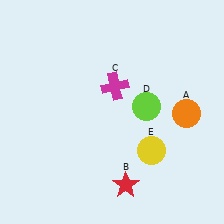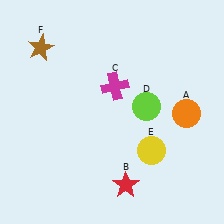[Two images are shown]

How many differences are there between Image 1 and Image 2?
There is 1 difference between the two images.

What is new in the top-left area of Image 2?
A brown star (F) was added in the top-left area of Image 2.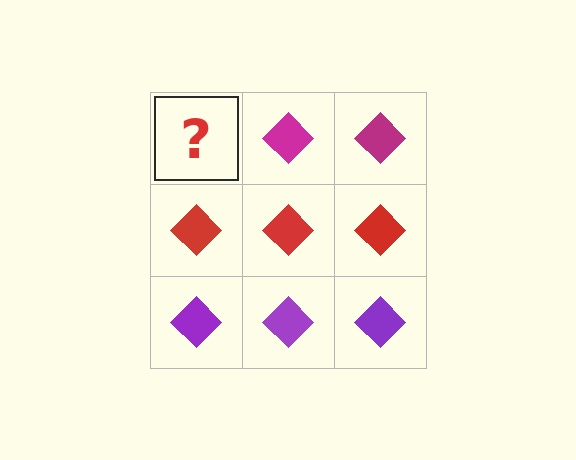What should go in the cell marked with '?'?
The missing cell should contain a magenta diamond.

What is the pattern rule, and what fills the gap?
The rule is that each row has a consistent color. The gap should be filled with a magenta diamond.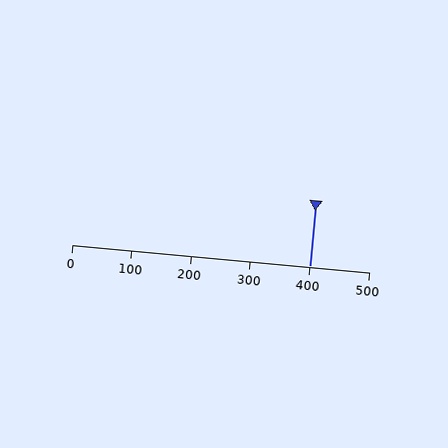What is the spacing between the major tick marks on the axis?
The major ticks are spaced 100 apart.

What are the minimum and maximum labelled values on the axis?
The axis runs from 0 to 500.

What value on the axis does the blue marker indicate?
The marker indicates approximately 400.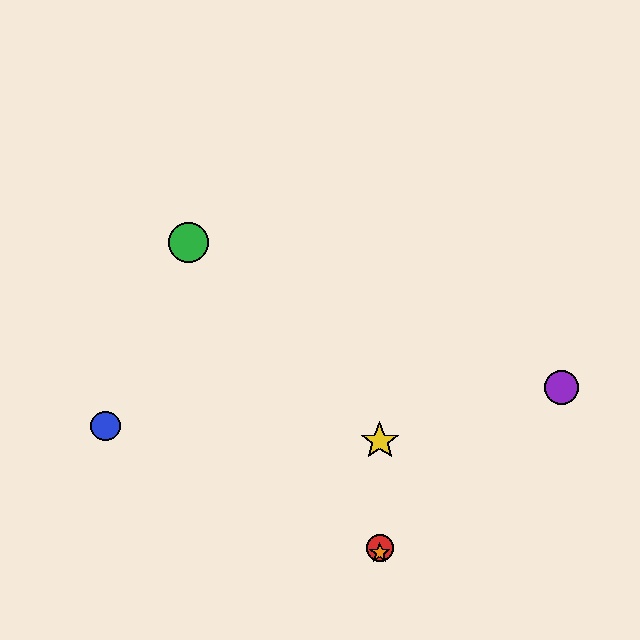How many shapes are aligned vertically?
3 shapes (the red circle, the yellow star, the orange star) are aligned vertically.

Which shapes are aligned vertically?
The red circle, the yellow star, the orange star are aligned vertically.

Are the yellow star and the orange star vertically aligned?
Yes, both are at x≈380.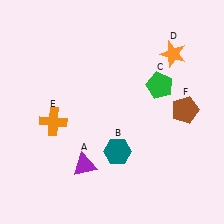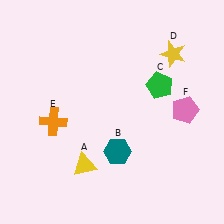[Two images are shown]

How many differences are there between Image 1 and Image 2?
There are 3 differences between the two images.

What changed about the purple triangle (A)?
In Image 1, A is purple. In Image 2, it changed to yellow.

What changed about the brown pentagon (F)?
In Image 1, F is brown. In Image 2, it changed to pink.